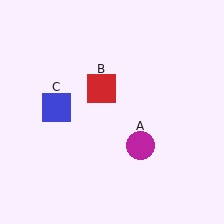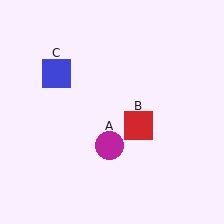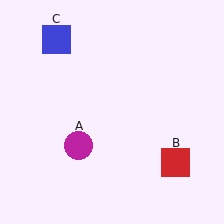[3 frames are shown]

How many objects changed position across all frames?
3 objects changed position: magenta circle (object A), red square (object B), blue square (object C).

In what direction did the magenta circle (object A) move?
The magenta circle (object A) moved left.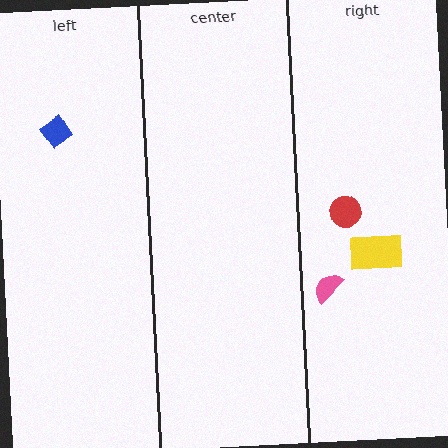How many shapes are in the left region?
1.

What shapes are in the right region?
The pink semicircle, the yellow rectangle, the red circle.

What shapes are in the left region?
The blue diamond.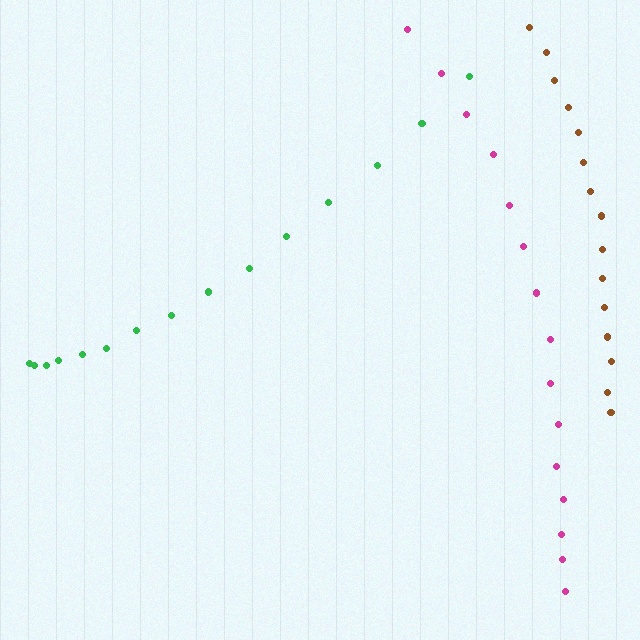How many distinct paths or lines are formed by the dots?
There are 3 distinct paths.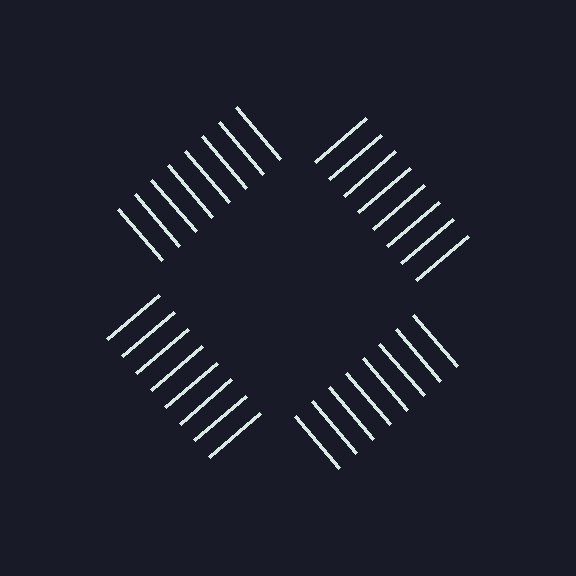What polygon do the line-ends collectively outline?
An illusory square — the line segments terminate on its edges but no continuous stroke is drawn.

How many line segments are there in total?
32 — 8 along each of the 4 edges.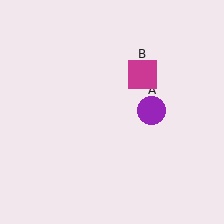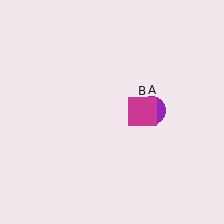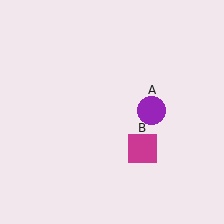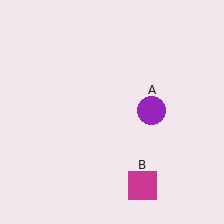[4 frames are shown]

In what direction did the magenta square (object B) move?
The magenta square (object B) moved down.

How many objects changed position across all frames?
1 object changed position: magenta square (object B).